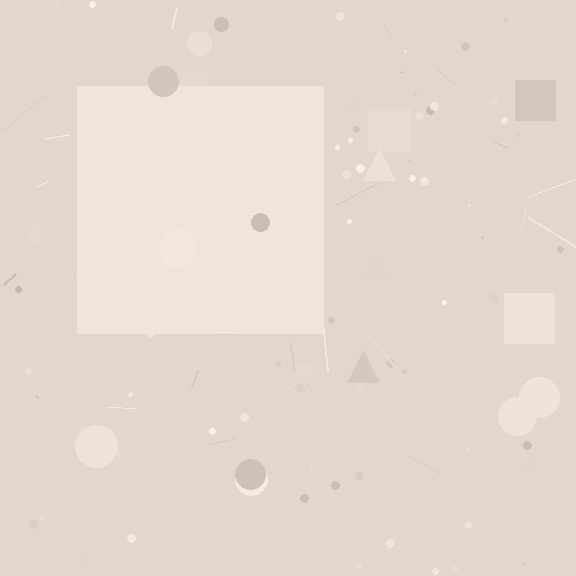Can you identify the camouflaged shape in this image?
The camouflaged shape is a square.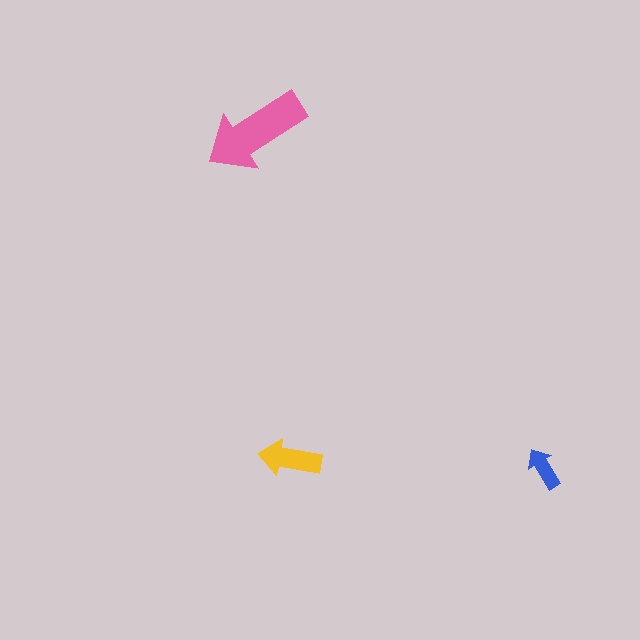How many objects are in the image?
There are 3 objects in the image.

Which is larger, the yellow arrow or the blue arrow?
The yellow one.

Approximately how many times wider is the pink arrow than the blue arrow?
About 2.5 times wider.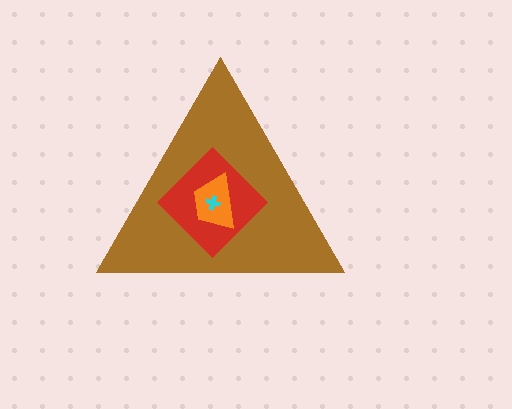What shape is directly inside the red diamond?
The orange trapezoid.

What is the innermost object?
The cyan cross.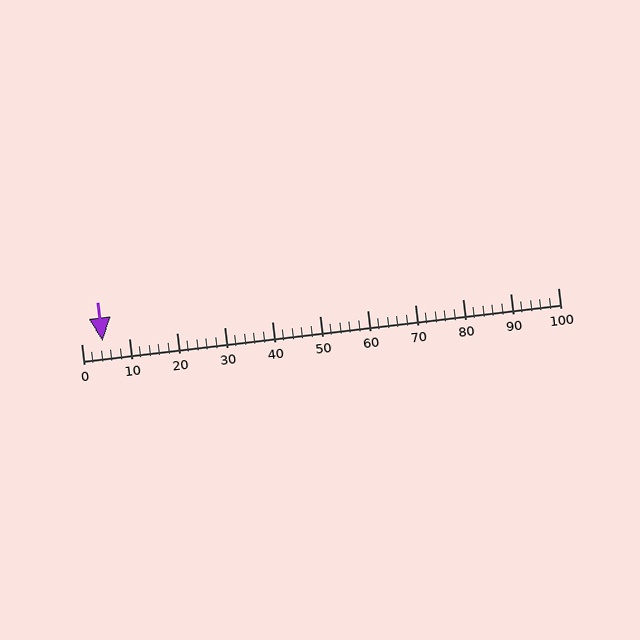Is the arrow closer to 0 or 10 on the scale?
The arrow is closer to 0.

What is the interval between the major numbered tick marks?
The major tick marks are spaced 10 units apart.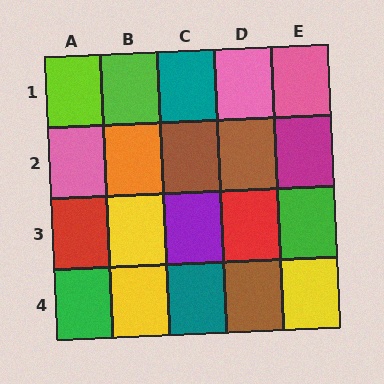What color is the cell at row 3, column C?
Purple.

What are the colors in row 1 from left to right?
Lime, lime, teal, pink, pink.